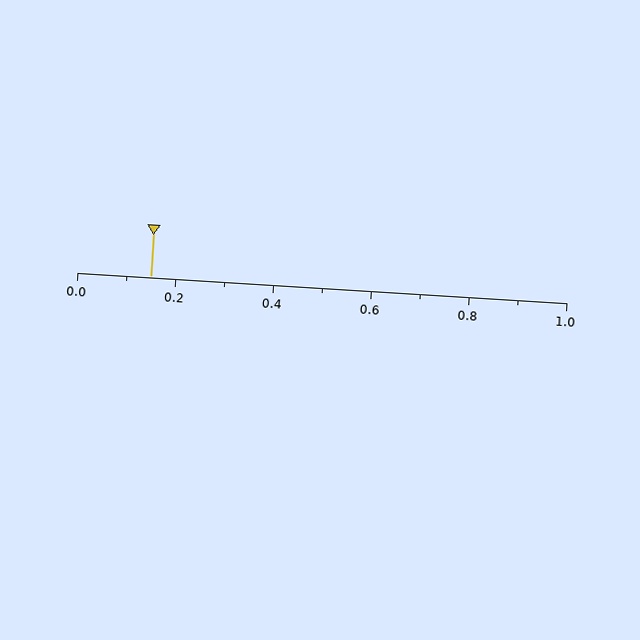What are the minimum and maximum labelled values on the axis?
The axis runs from 0.0 to 1.0.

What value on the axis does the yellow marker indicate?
The marker indicates approximately 0.15.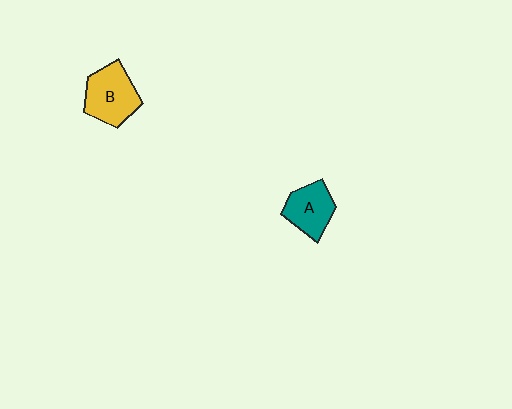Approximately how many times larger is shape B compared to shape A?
Approximately 1.3 times.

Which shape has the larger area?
Shape B (yellow).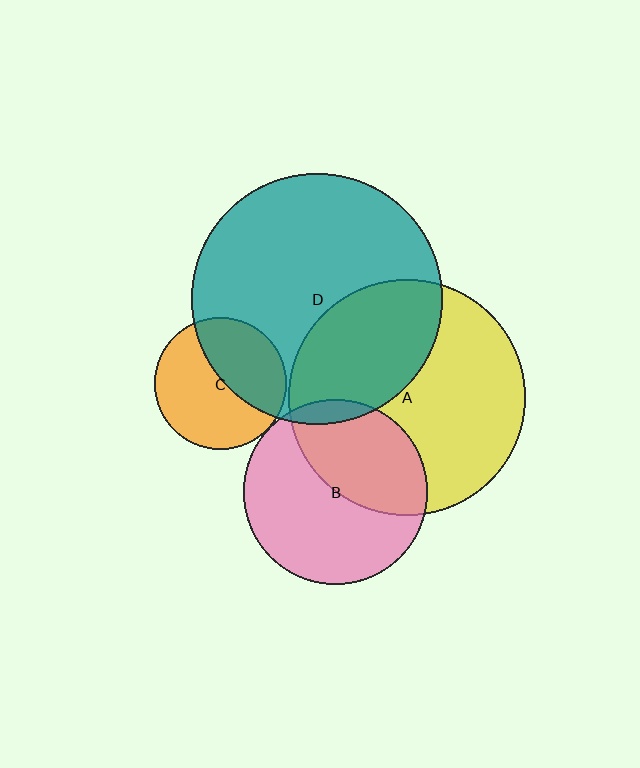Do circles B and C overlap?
Yes.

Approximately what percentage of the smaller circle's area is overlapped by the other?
Approximately 5%.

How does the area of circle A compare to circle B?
Approximately 1.6 times.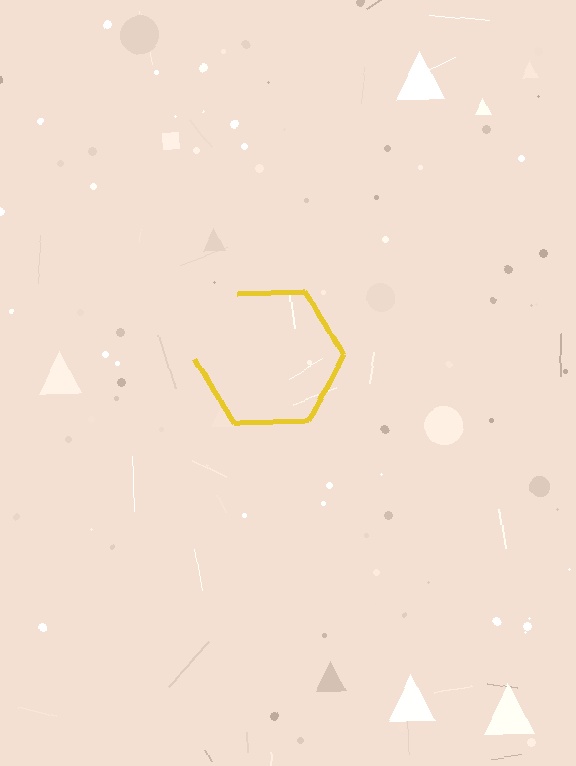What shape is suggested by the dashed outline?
The dashed outline suggests a hexagon.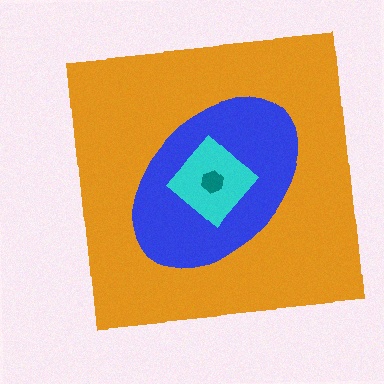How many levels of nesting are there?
4.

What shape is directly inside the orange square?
The blue ellipse.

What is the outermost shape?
The orange square.